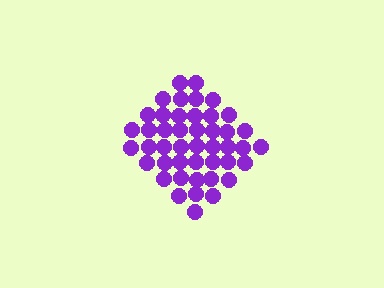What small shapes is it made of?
It is made of small circles.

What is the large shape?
The large shape is a diamond.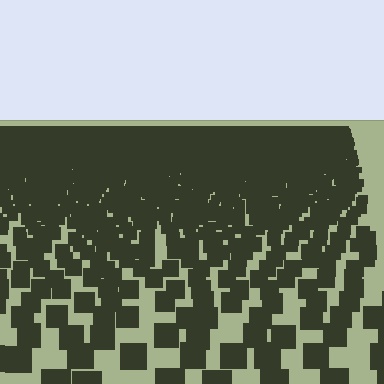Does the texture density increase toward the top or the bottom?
Density increases toward the top.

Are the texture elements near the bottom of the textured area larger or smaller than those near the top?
Larger. Near the bottom, elements are closer to the viewer and appear at a bigger on-screen size.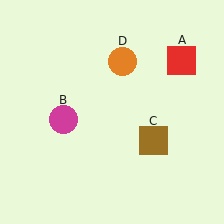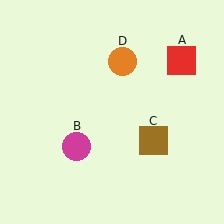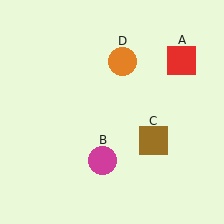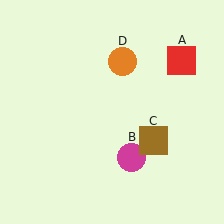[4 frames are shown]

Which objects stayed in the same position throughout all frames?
Red square (object A) and brown square (object C) and orange circle (object D) remained stationary.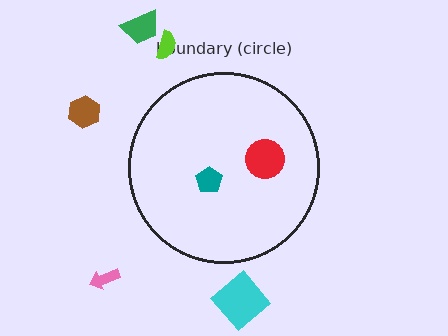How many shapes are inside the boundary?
2 inside, 5 outside.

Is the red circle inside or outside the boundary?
Inside.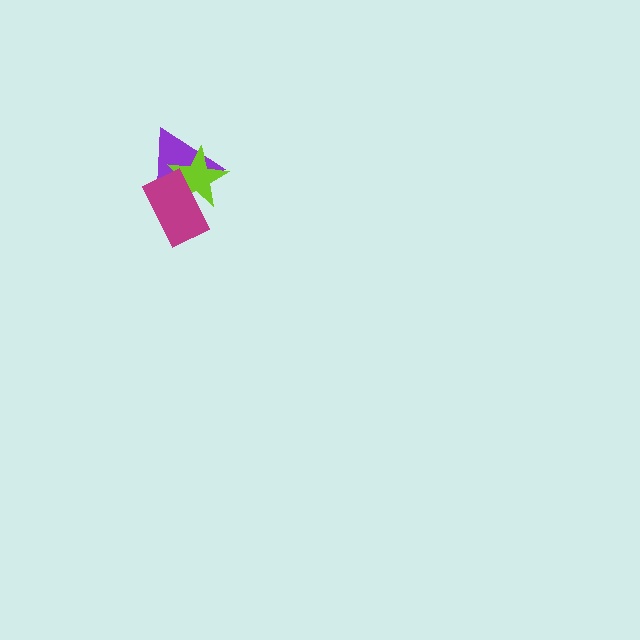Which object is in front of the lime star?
The magenta rectangle is in front of the lime star.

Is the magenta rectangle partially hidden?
No, no other shape covers it.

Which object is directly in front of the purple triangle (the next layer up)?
The lime star is directly in front of the purple triangle.